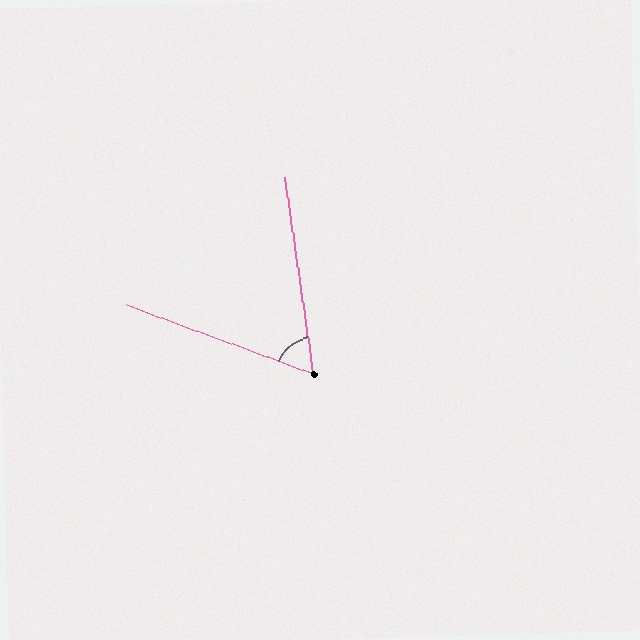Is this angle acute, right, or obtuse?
It is acute.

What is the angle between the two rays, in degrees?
Approximately 61 degrees.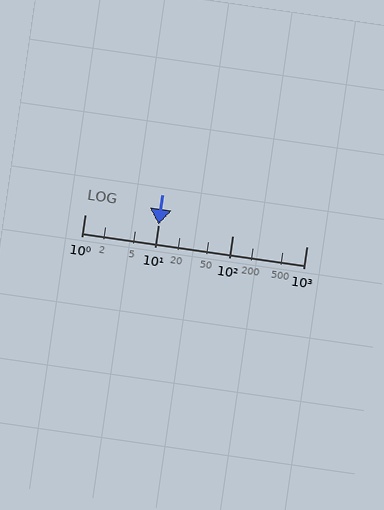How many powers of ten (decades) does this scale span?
The scale spans 3 decades, from 1 to 1000.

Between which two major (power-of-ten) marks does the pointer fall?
The pointer is between 10 and 100.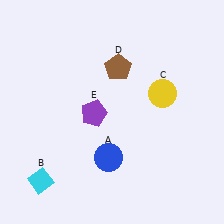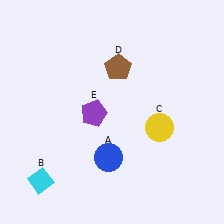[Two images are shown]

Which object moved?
The yellow circle (C) moved down.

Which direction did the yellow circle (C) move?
The yellow circle (C) moved down.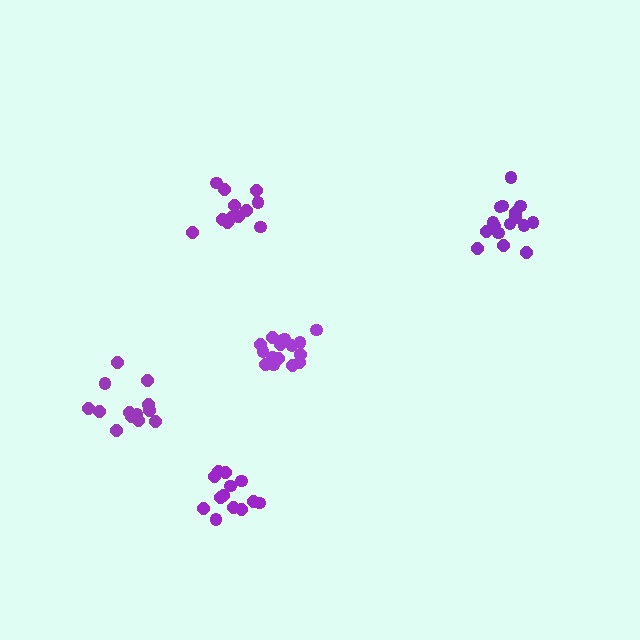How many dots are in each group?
Group 1: 12 dots, Group 2: 13 dots, Group 3: 16 dots, Group 4: 16 dots, Group 5: 13 dots (70 total).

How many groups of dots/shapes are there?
There are 5 groups.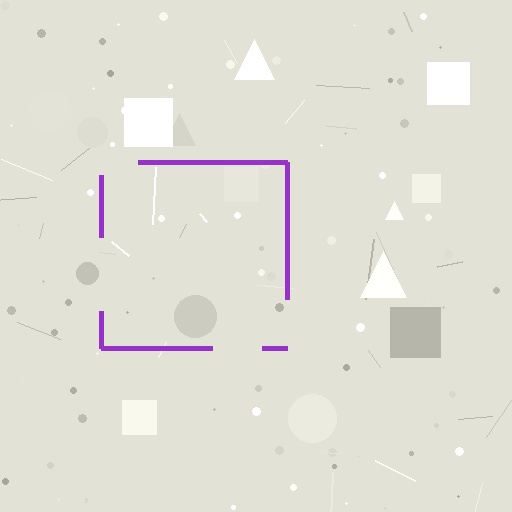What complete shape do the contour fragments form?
The contour fragments form a square.